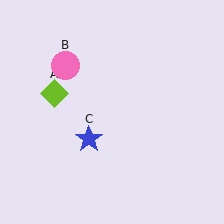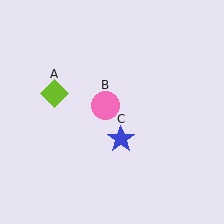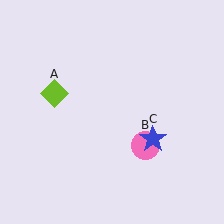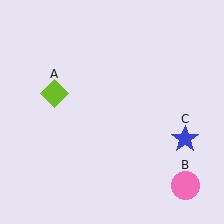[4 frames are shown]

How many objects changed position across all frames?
2 objects changed position: pink circle (object B), blue star (object C).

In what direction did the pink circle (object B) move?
The pink circle (object B) moved down and to the right.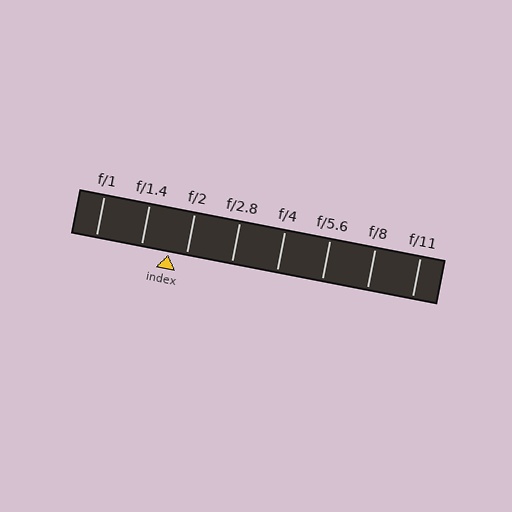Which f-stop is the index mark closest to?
The index mark is closest to f/2.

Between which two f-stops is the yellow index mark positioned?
The index mark is between f/1.4 and f/2.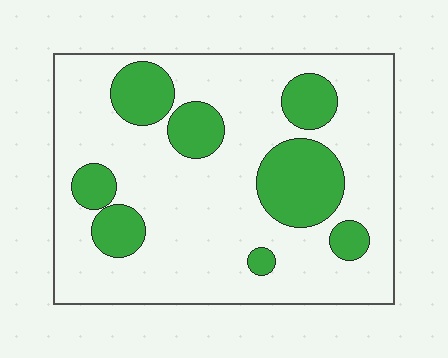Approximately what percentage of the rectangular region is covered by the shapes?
Approximately 25%.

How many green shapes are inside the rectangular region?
8.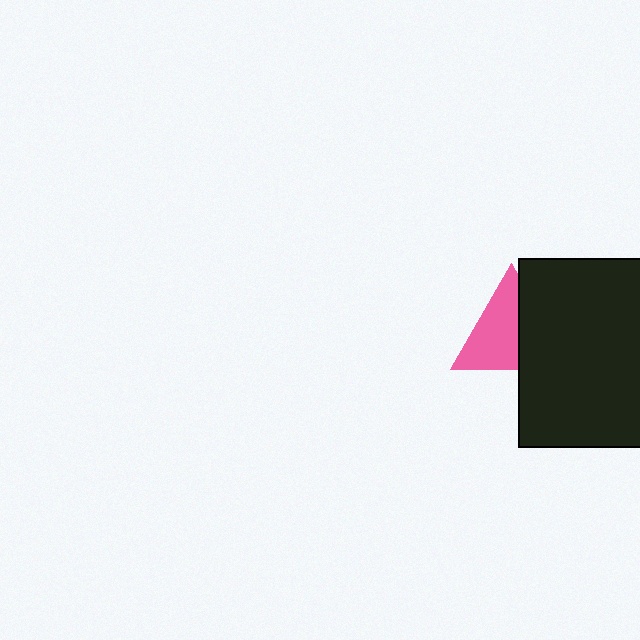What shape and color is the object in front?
The object in front is a black rectangle.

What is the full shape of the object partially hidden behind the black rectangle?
The partially hidden object is a pink triangle.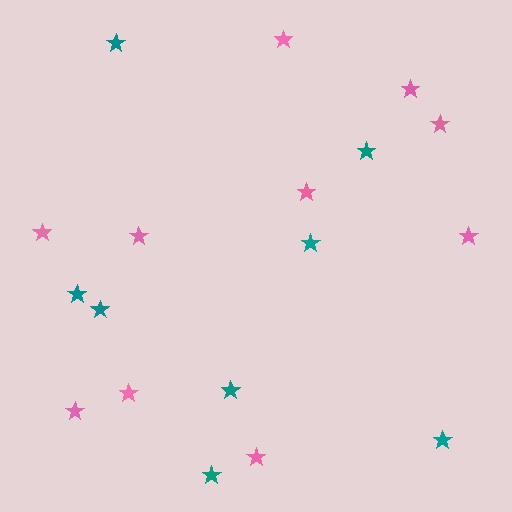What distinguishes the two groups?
There are 2 groups: one group of teal stars (8) and one group of pink stars (10).